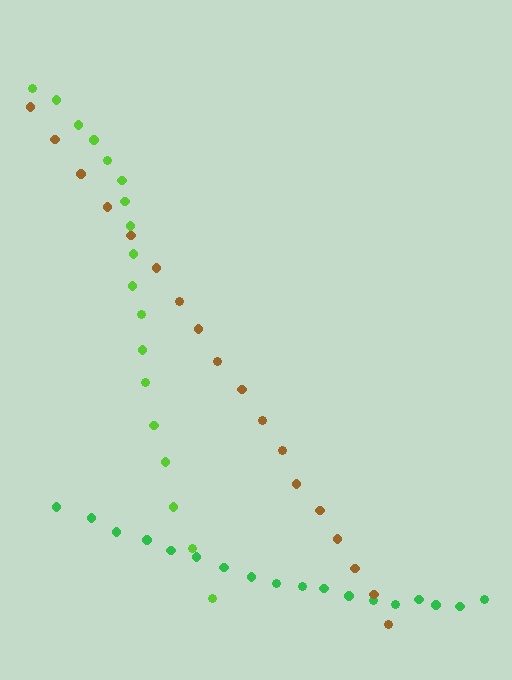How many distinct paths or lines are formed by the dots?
There are 3 distinct paths.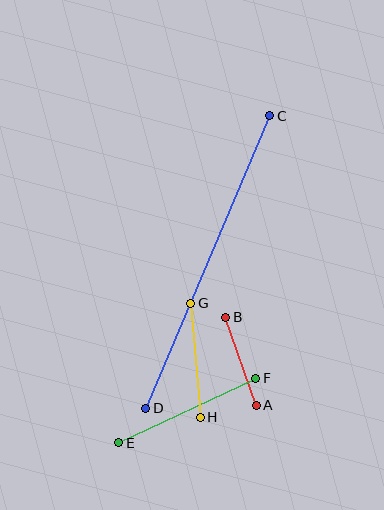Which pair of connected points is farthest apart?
Points C and D are farthest apart.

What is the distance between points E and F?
The distance is approximately 152 pixels.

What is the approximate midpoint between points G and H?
The midpoint is at approximately (196, 360) pixels.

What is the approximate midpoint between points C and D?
The midpoint is at approximately (208, 262) pixels.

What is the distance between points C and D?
The distance is approximately 318 pixels.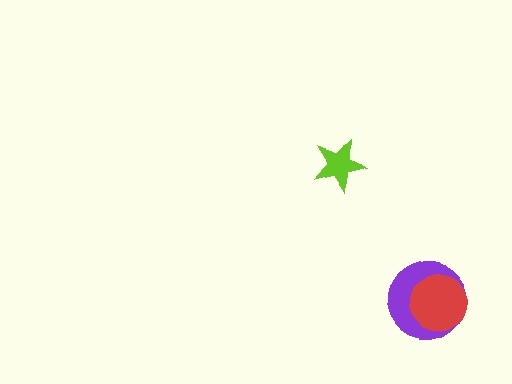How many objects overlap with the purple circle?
1 object overlaps with the purple circle.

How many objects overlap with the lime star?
0 objects overlap with the lime star.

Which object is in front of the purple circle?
The red circle is in front of the purple circle.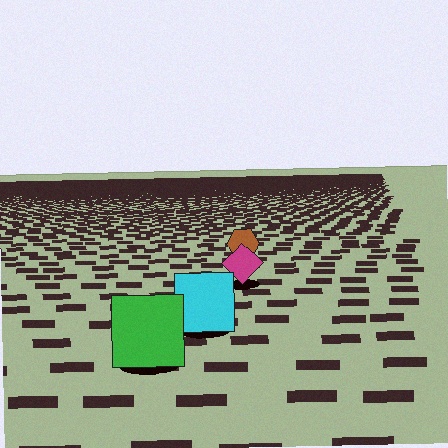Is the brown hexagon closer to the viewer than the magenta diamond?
No. The magenta diamond is closer — you can tell from the texture gradient: the ground texture is coarser near it.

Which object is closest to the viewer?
The green square is closest. The texture marks near it are larger and more spread out.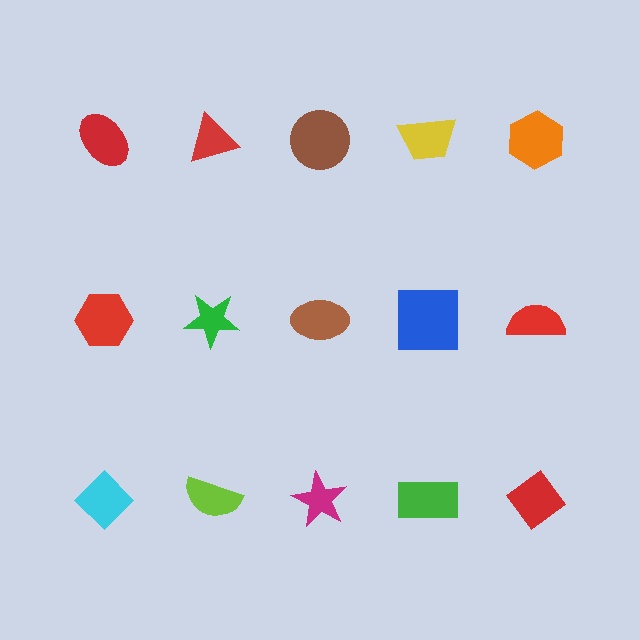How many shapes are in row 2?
5 shapes.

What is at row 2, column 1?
A red hexagon.